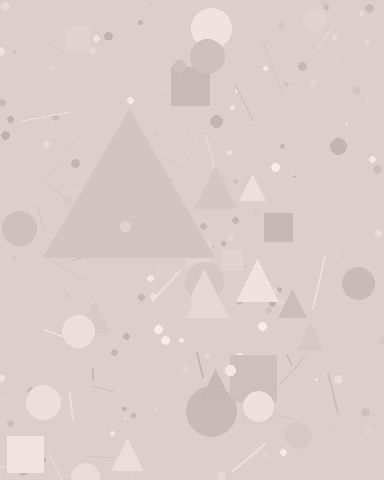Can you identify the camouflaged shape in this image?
The camouflaged shape is a triangle.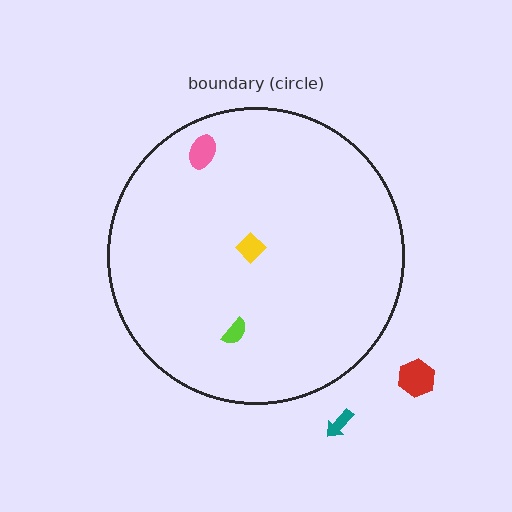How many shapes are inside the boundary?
3 inside, 2 outside.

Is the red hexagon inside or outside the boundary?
Outside.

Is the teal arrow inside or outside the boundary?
Outside.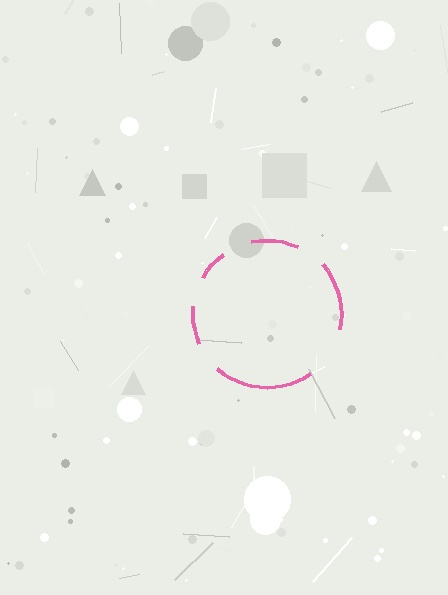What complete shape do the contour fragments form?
The contour fragments form a circle.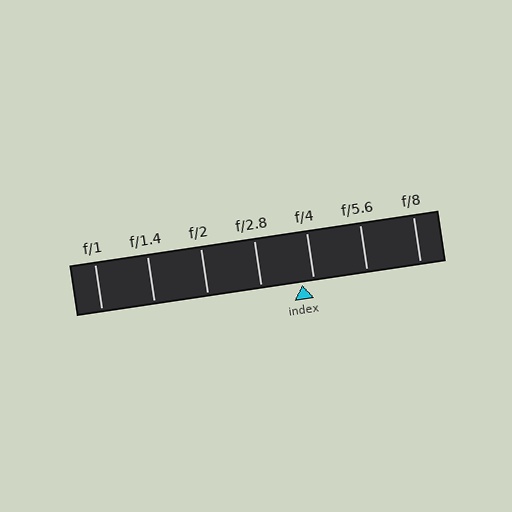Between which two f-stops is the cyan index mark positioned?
The index mark is between f/2.8 and f/4.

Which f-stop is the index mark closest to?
The index mark is closest to f/4.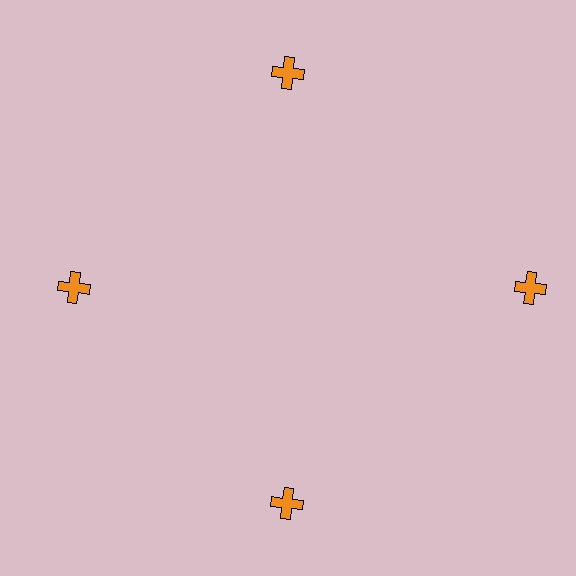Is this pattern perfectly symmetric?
No. The 4 orange crosses are arranged in a ring, but one element near the 3 o'clock position is pushed outward from the center, breaking the 4-fold rotational symmetry.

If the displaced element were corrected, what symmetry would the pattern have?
It would have 4-fold rotational symmetry — the pattern would map onto itself every 90 degrees.